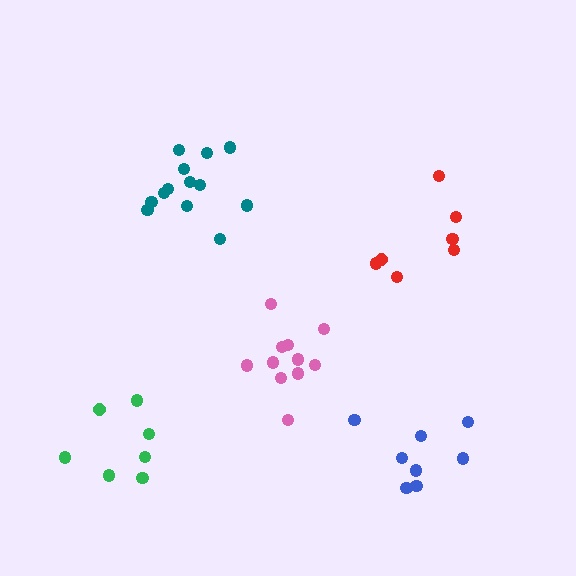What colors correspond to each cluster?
The clusters are colored: red, green, pink, blue, teal.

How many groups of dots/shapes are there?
There are 5 groups.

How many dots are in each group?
Group 1: 7 dots, Group 2: 7 dots, Group 3: 11 dots, Group 4: 8 dots, Group 5: 13 dots (46 total).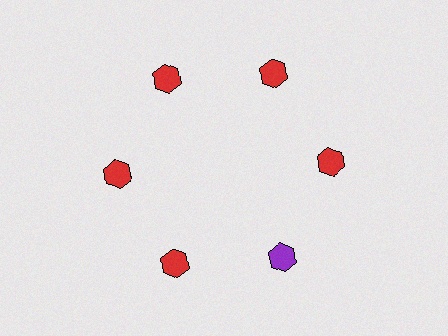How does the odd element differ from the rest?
It has a different color: purple instead of red.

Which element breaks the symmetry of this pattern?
The purple hexagon at roughly the 5 o'clock position breaks the symmetry. All other shapes are red hexagons.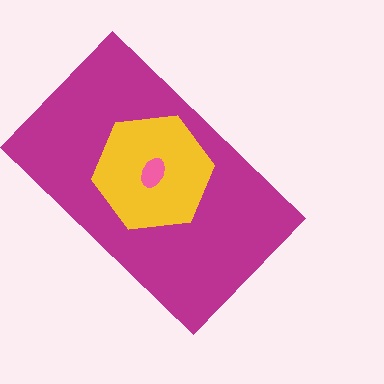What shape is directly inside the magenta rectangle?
The yellow hexagon.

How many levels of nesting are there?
3.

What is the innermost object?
The pink ellipse.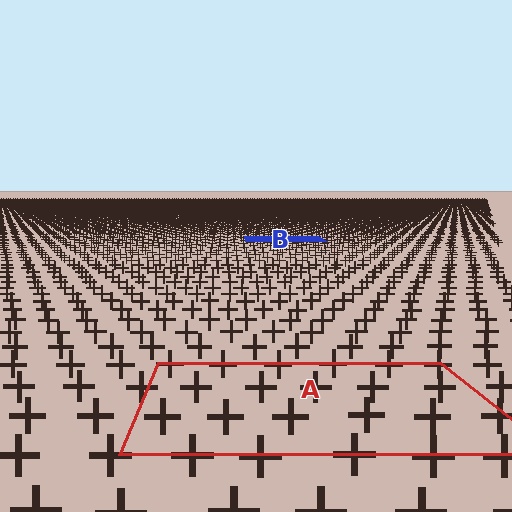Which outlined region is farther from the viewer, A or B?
Region B is farther from the viewer — the texture elements inside it appear smaller and more densely packed.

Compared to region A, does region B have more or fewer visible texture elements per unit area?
Region B has more texture elements per unit area — they are packed more densely because it is farther away.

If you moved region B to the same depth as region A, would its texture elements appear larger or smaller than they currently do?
They would appear larger. At a closer depth, the same texture elements are projected at a bigger on-screen size.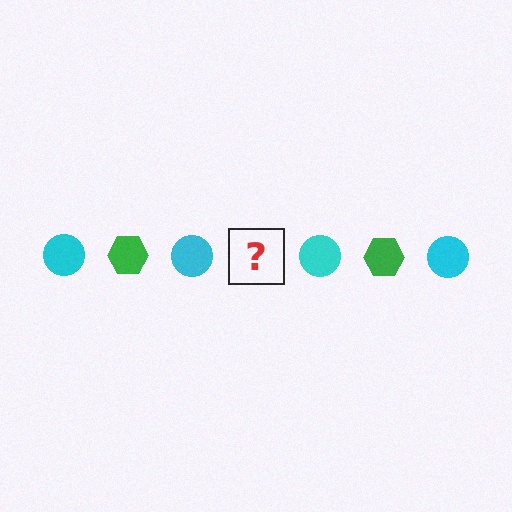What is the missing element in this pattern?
The missing element is a green hexagon.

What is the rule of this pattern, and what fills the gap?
The rule is that the pattern alternates between cyan circle and green hexagon. The gap should be filled with a green hexagon.